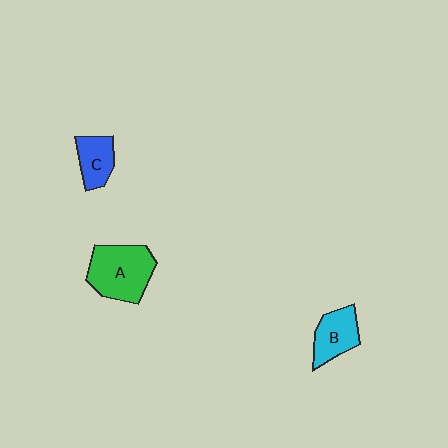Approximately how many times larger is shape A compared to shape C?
Approximately 1.9 times.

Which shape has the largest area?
Shape A (green).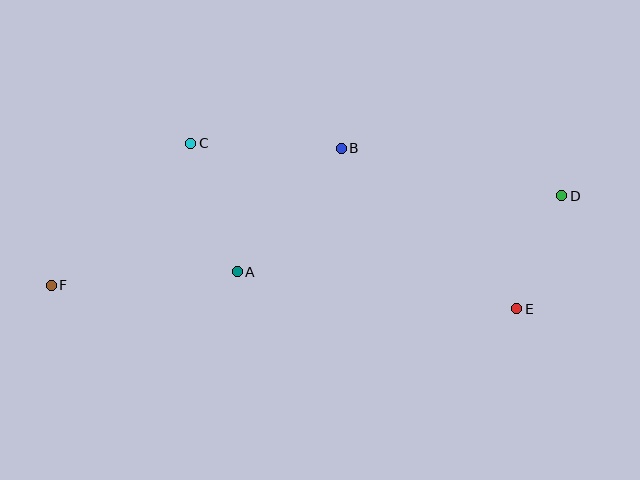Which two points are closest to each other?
Points D and E are closest to each other.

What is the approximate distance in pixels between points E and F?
The distance between E and F is approximately 466 pixels.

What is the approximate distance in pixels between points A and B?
The distance between A and B is approximately 161 pixels.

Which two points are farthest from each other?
Points D and F are farthest from each other.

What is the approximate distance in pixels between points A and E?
The distance between A and E is approximately 282 pixels.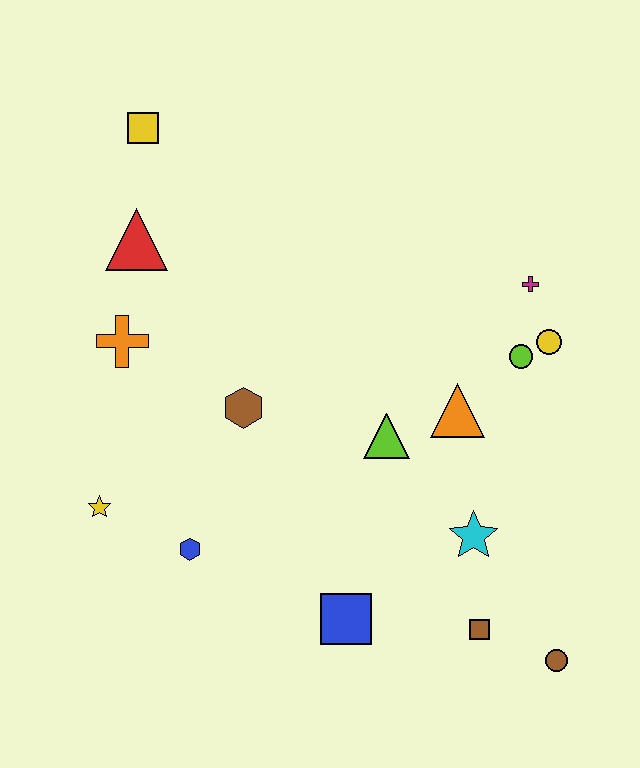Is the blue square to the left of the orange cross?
No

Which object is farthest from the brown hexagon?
The brown circle is farthest from the brown hexagon.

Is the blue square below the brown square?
No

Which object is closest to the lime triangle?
The orange triangle is closest to the lime triangle.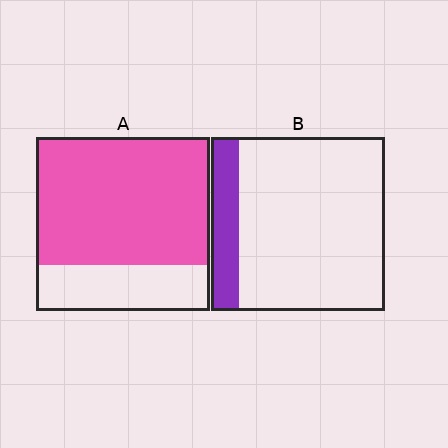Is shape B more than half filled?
No.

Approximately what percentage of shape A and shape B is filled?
A is approximately 75% and B is approximately 15%.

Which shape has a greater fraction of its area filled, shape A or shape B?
Shape A.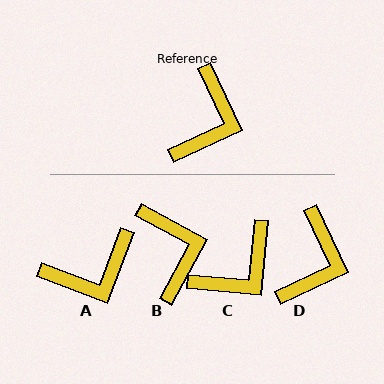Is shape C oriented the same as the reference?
No, it is off by about 31 degrees.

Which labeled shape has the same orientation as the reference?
D.